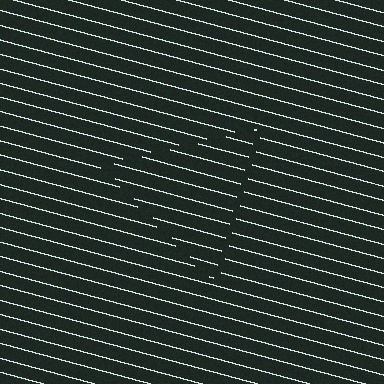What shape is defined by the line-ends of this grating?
An illusory triangle. The interior of the shape contains the same grating, shifted by half a period — the contour is defined by the phase discontinuity where line-ends from the inner and outer gratings abut.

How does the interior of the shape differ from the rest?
The interior of the shape contains the same grating, shifted by half a period — the contour is defined by the phase discontinuity where line-ends from the inner and outer gratings abut.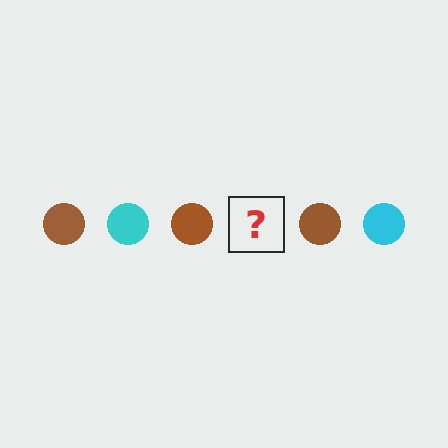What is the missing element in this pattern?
The missing element is a cyan circle.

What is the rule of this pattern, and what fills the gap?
The rule is that the pattern cycles through brown, cyan circles. The gap should be filled with a cyan circle.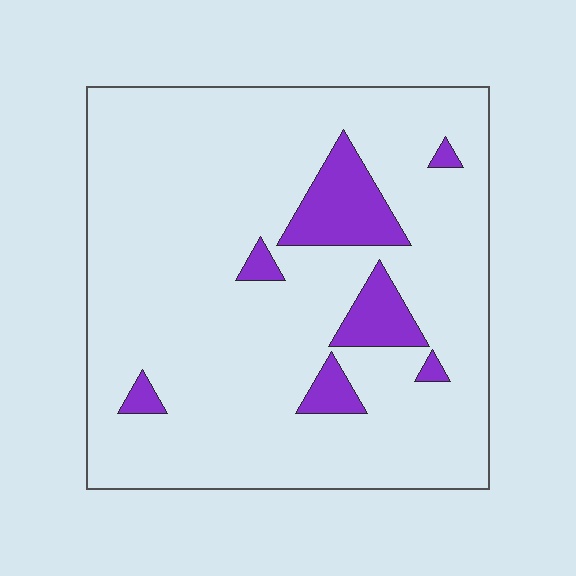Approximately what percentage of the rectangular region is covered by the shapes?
Approximately 10%.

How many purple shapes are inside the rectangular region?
7.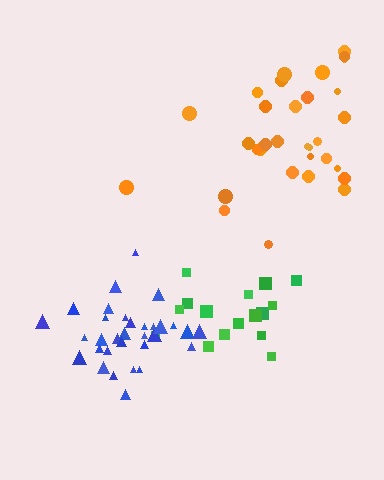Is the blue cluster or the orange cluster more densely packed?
Blue.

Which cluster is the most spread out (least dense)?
Green.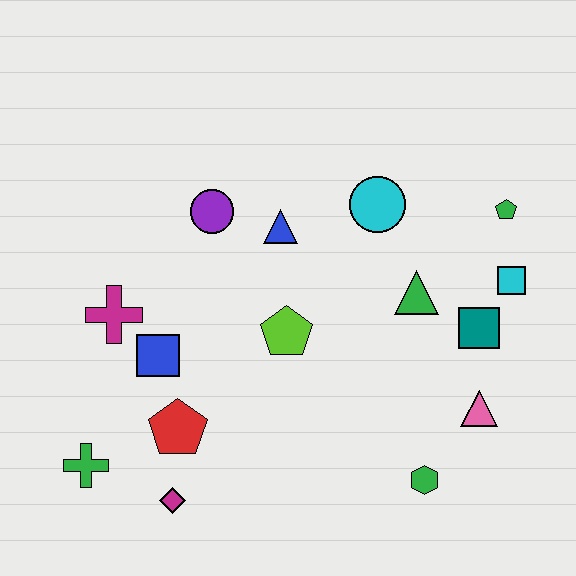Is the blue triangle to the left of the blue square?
No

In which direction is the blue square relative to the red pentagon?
The blue square is above the red pentagon.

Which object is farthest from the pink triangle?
The green cross is farthest from the pink triangle.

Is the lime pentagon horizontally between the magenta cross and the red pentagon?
No